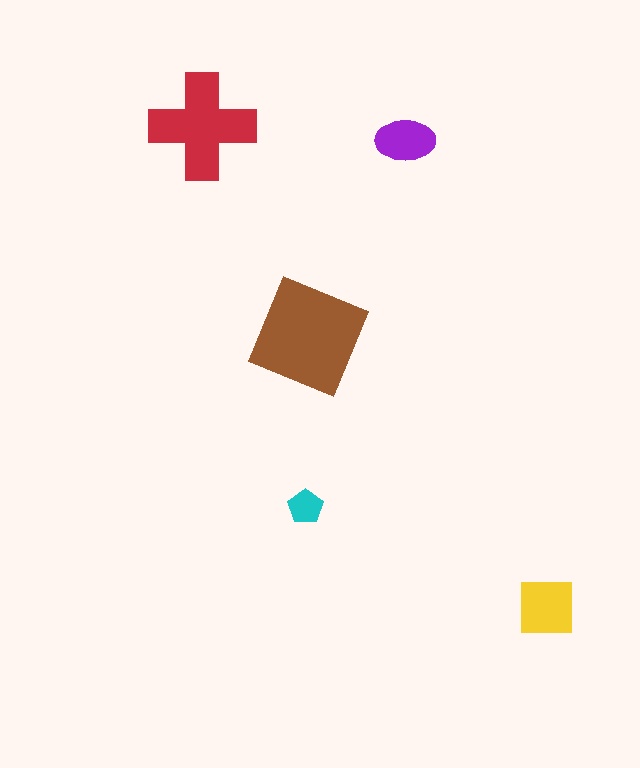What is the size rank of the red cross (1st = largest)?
2nd.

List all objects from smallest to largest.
The cyan pentagon, the purple ellipse, the yellow square, the red cross, the brown diamond.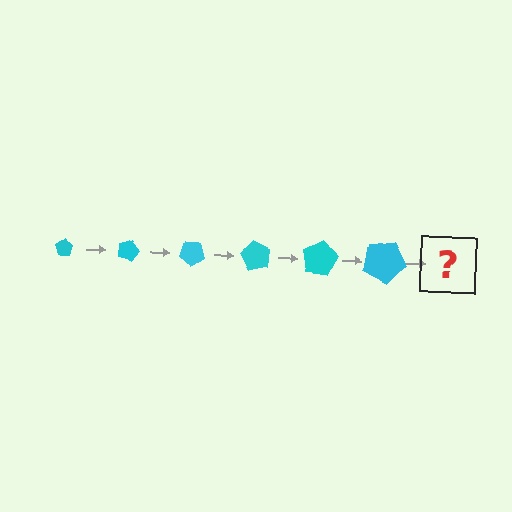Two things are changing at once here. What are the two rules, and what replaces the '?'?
The two rules are that the pentagon grows larger each step and it rotates 20 degrees each step. The '?' should be a pentagon, larger than the previous one and rotated 120 degrees from the start.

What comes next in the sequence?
The next element should be a pentagon, larger than the previous one and rotated 120 degrees from the start.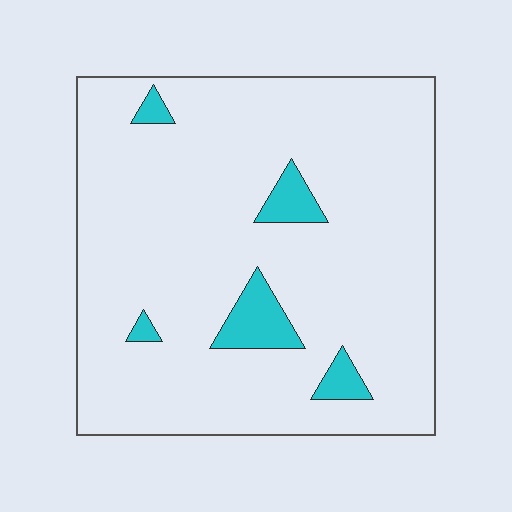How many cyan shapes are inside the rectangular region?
5.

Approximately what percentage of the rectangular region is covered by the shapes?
Approximately 10%.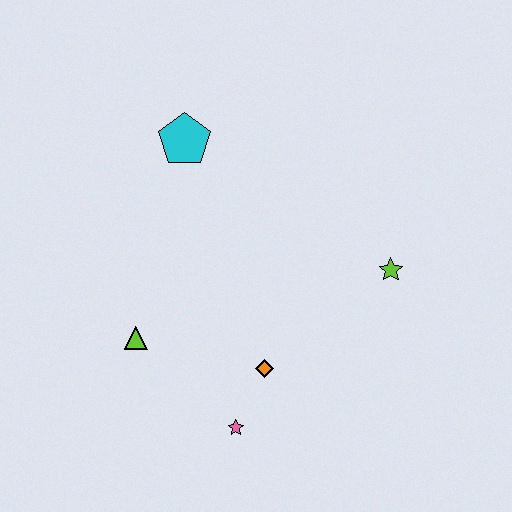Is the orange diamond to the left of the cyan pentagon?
No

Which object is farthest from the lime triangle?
The lime star is farthest from the lime triangle.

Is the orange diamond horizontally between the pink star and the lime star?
Yes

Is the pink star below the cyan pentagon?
Yes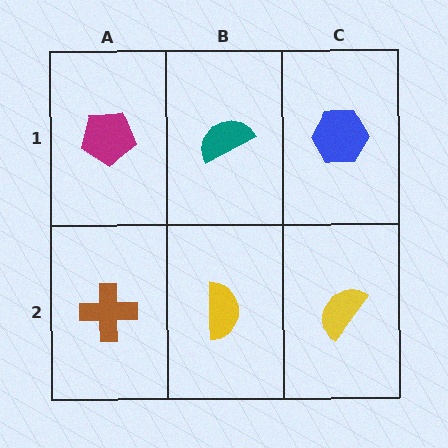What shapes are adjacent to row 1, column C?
A yellow semicircle (row 2, column C), a teal semicircle (row 1, column B).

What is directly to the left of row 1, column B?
A magenta pentagon.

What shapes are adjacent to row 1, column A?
A brown cross (row 2, column A), a teal semicircle (row 1, column B).